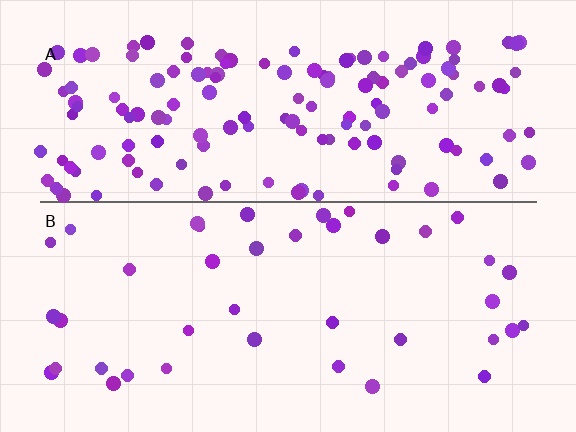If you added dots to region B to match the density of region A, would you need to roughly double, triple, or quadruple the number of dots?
Approximately quadruple.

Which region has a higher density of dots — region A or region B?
A (the top).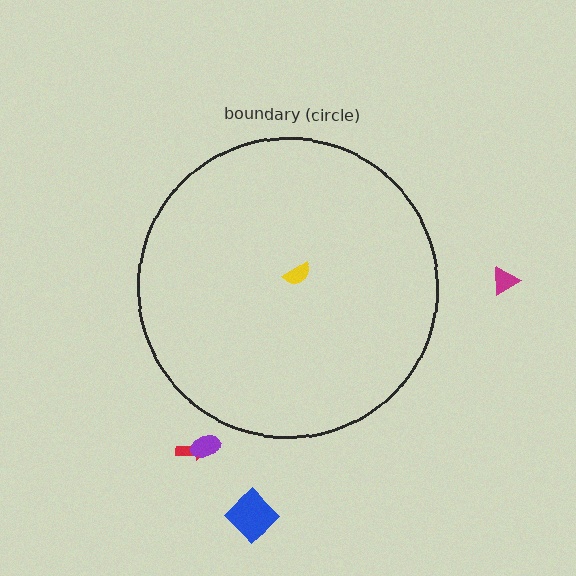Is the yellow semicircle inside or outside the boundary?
Inside.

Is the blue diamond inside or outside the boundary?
Outside.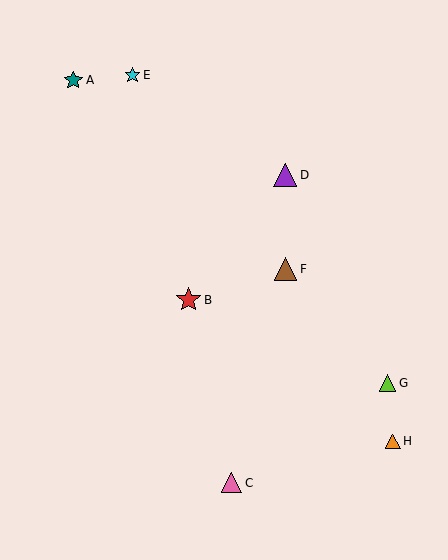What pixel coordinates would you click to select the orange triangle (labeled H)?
Click at (393, 441) to select the orange triangle H.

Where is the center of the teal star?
The center of the teal star is at (73, 80).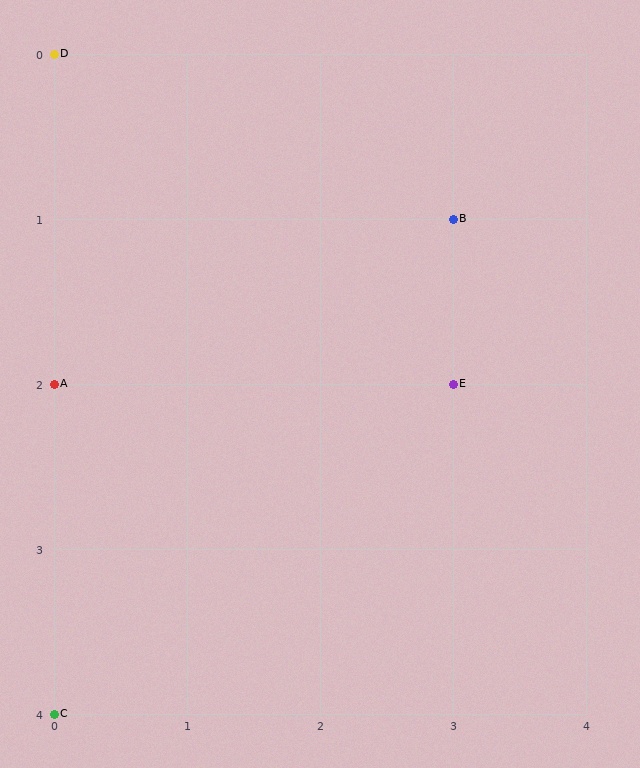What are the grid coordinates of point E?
Point E is at grid coordinates (3, 2).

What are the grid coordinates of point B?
Point B is at grid coordinates (3, 1).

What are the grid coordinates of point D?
Point D is at grid coordinates (0, 0).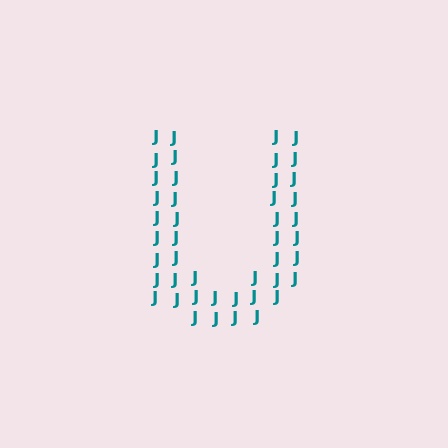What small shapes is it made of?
It is made of small letter J's.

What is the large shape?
The large shape is the letter U.